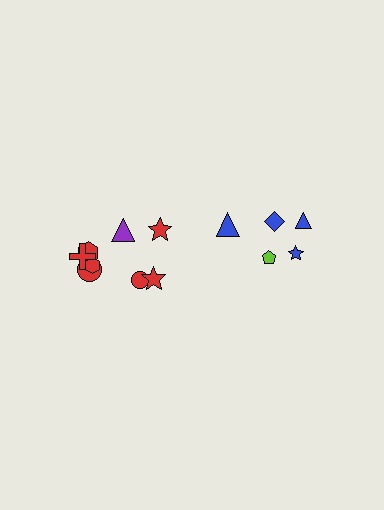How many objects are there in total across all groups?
There are 13 objects.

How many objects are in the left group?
There are 8 objects.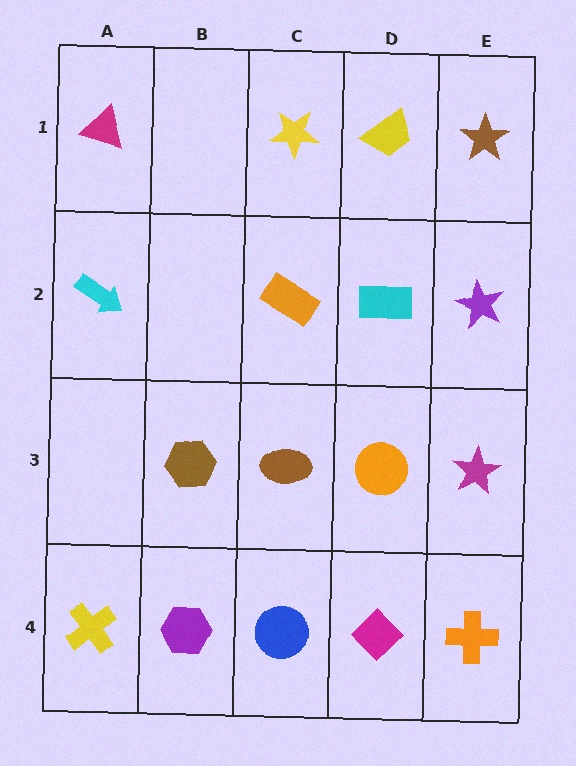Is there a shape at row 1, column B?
No, that cell is empty.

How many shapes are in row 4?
5 shapes.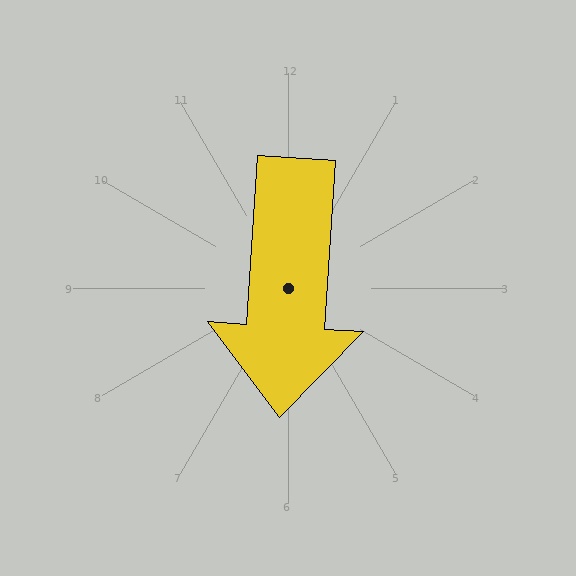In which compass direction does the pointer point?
South.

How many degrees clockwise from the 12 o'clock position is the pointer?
Approximately 184 degrees.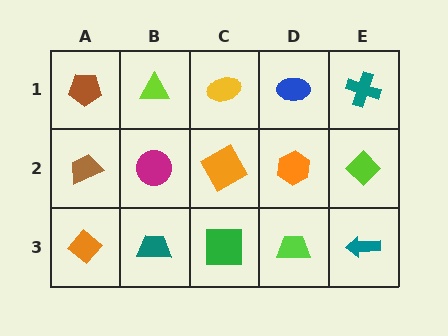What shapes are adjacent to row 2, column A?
A brown pentagon (row 1, column A), an orange diamond (row 3, column A), a magenta circle (row 2, column B).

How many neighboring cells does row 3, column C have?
3.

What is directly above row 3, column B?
A magenta circle.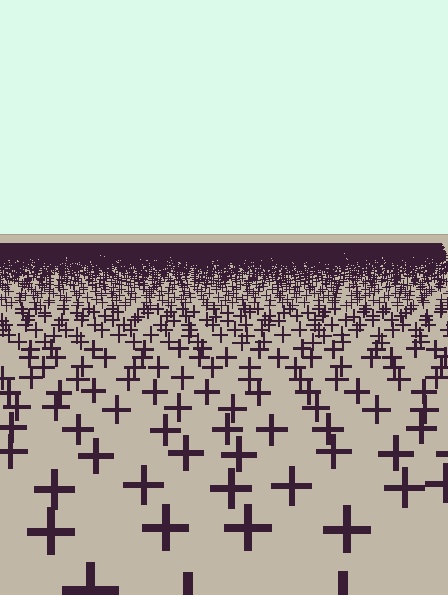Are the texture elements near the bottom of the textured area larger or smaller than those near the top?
Larger. Near the bottom, elements are closer to the viewer and appear at a bigger on-screen size.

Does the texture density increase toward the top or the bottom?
Density increases toward the top.